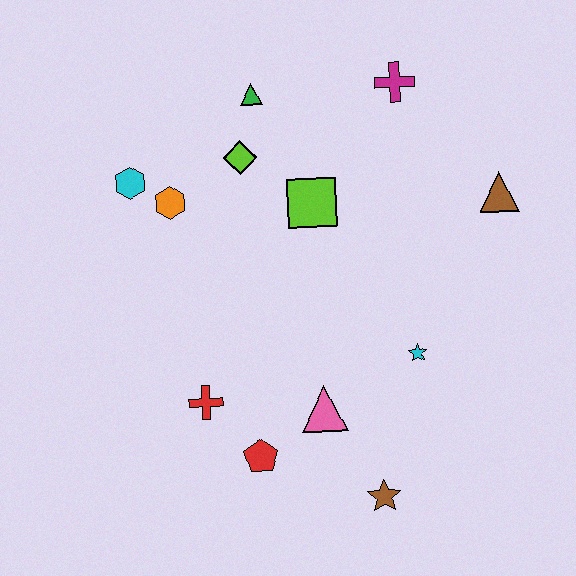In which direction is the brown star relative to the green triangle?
The brown star is below the green triangle.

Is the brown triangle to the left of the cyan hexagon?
No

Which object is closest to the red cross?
The red pentagon is closest to the red cross.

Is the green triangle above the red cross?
Yes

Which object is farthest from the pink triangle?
The magenta cross is farthest from the pink triangle.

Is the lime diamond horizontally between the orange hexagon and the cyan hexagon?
No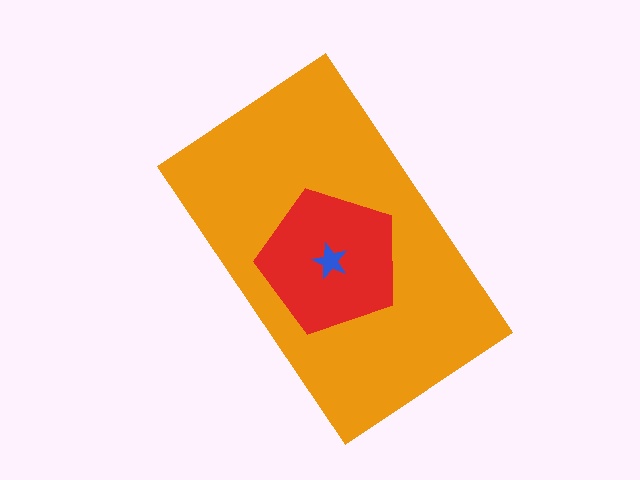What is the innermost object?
The blue star.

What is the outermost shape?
The orange rectangle.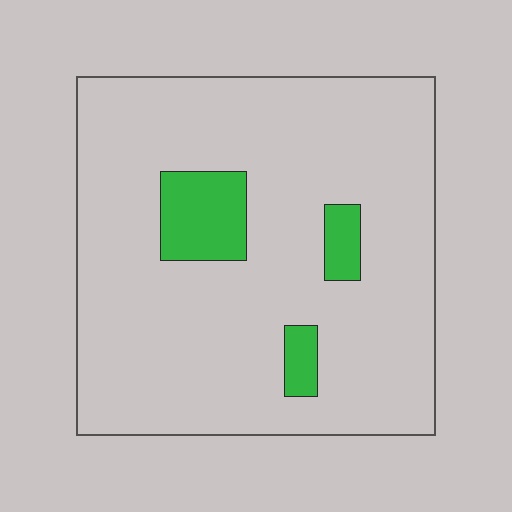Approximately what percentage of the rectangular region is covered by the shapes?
Approximately 10%.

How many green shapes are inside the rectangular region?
3.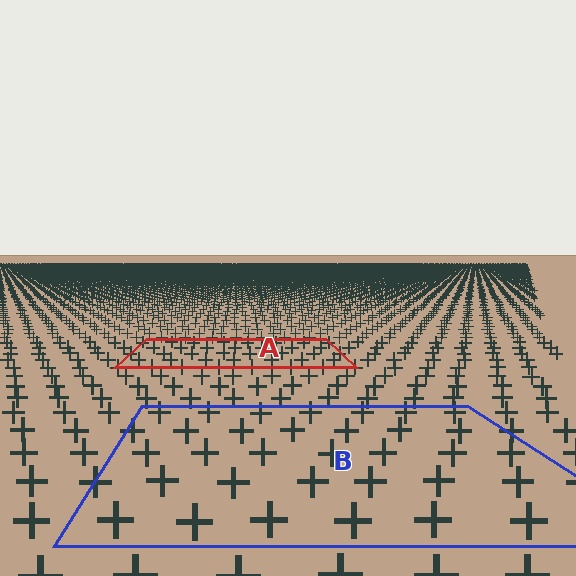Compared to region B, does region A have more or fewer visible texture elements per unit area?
Region A has more texture elements per unit area — they are packed more densely because it is farther away.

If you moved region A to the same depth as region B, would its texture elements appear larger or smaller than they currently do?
They would appear larger. At a closer depth, the same texture elements are projected at a bigger on-screen size.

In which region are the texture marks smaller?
The texture marks are smaller in region A, because it is farther away.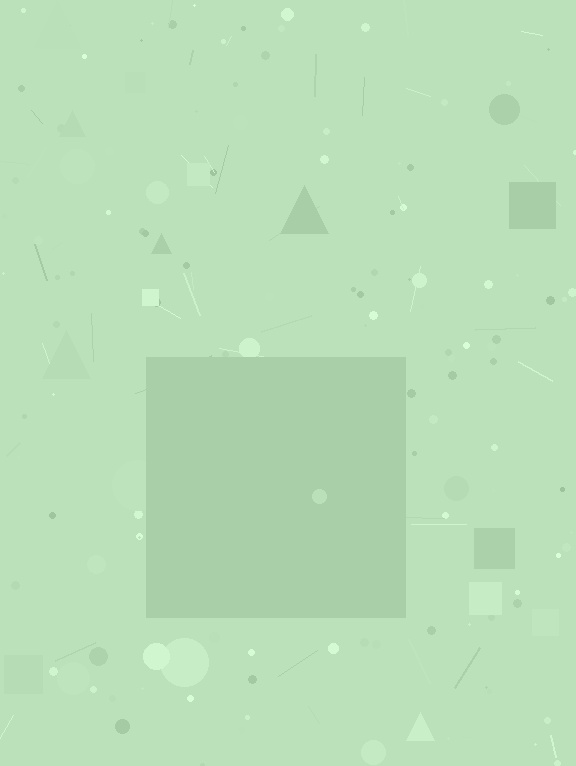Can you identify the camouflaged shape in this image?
The camouflaged shape is a square.